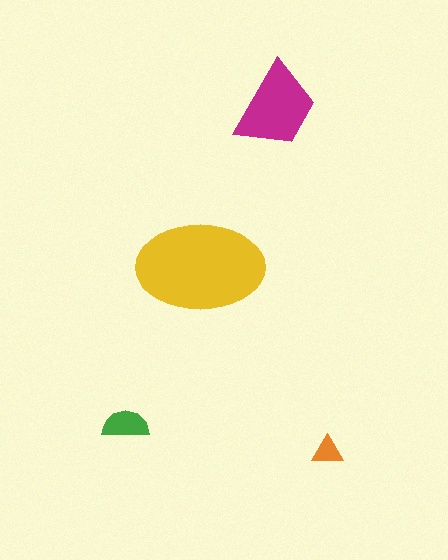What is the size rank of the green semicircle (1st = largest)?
3rd.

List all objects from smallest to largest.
The orange triangle, the green semicircle, the magenta trapezoid, the yellow ellipse.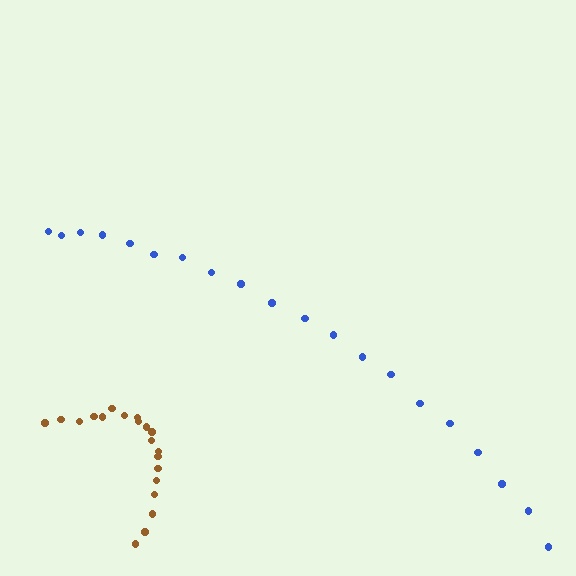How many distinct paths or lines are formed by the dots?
There are 2 distinct paths.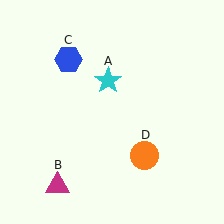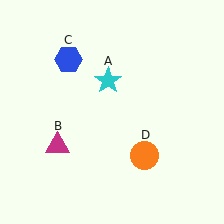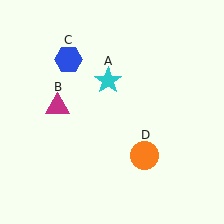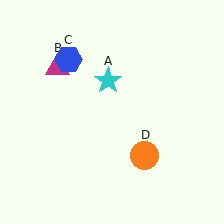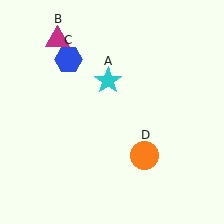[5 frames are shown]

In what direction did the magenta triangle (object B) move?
The magenta triangle (object B) moved up.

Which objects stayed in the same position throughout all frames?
Cyan star (object A) and blue hexagon (object C) and orange circle (object D) remained stationary.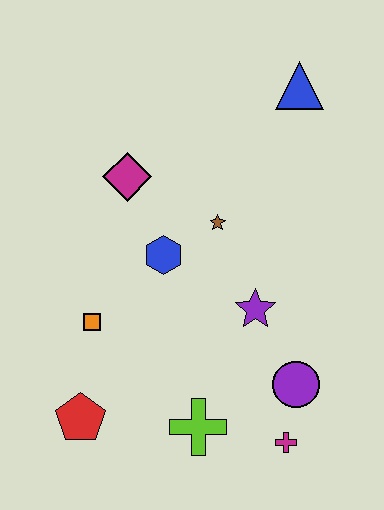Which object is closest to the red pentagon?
The orange square is closest to the red pentagon.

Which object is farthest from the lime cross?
The blue triangle is farthest from the lime cross.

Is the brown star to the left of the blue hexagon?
No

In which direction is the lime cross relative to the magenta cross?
The lime cross is to the left of the magenta cross.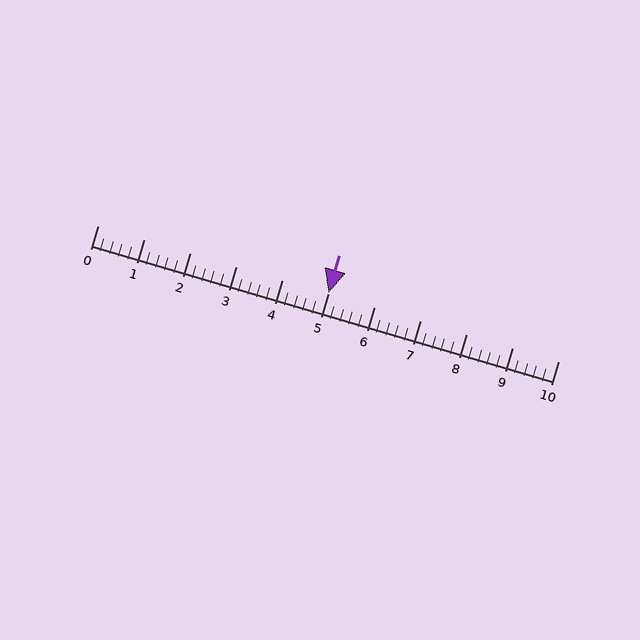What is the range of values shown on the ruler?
The ruler shows values from 0 to 10.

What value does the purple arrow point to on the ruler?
The purple arrow points to approximately 5.0.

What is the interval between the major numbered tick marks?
The major tick marks are spaced 1 units apart.